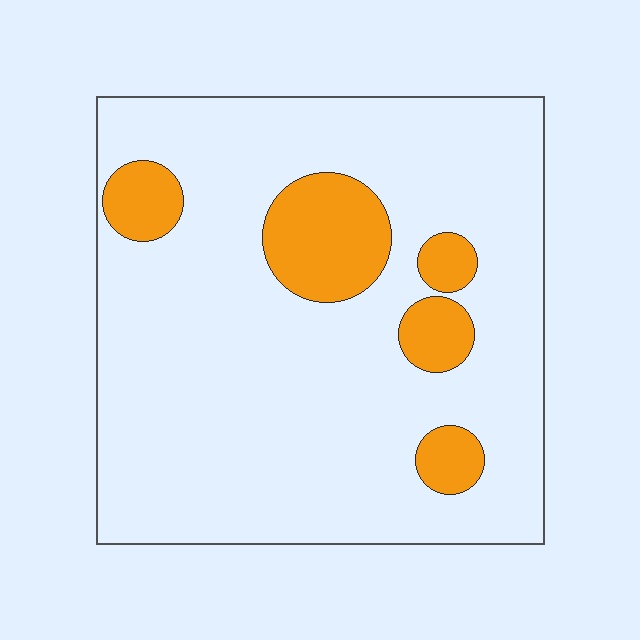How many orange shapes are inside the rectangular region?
5.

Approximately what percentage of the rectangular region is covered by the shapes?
Approximately 15%.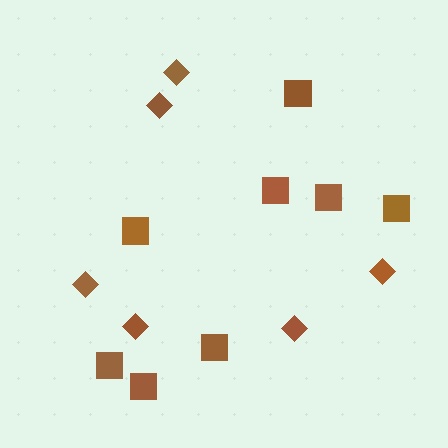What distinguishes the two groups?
There are 2 groups: one group of squares (8) and one group of diamonds (6).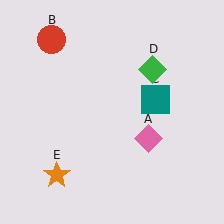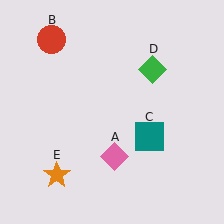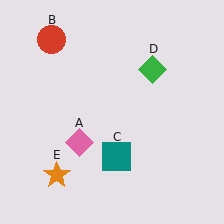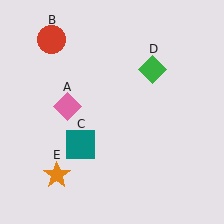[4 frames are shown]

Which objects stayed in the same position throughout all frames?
Red circle (object B) and green diamond (object D) and orange star (object E) remained stationary.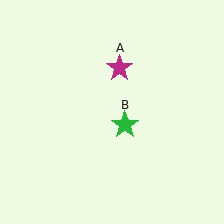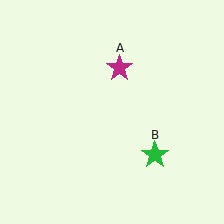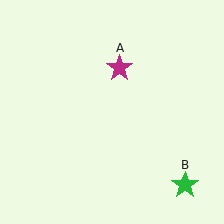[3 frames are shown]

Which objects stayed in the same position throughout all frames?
Magenta star (object A) remained stationary.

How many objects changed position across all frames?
1 object changed position: green star (object B).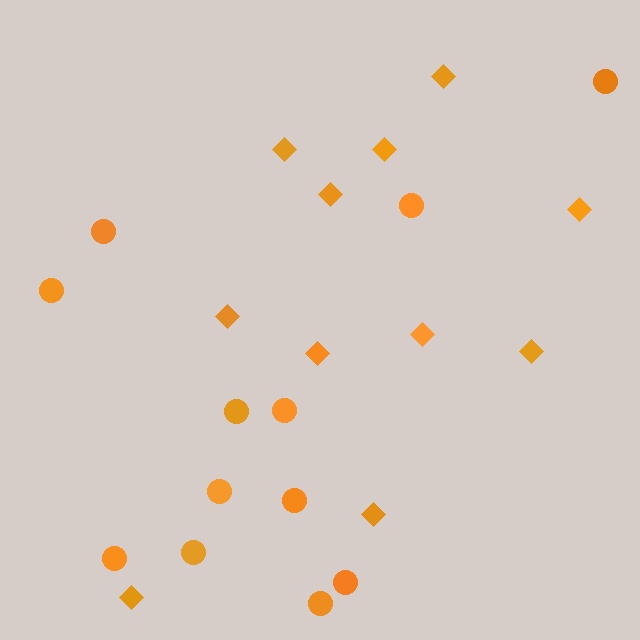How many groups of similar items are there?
There are 2 groups: one group of diamonds (11) and one group of circles (12).